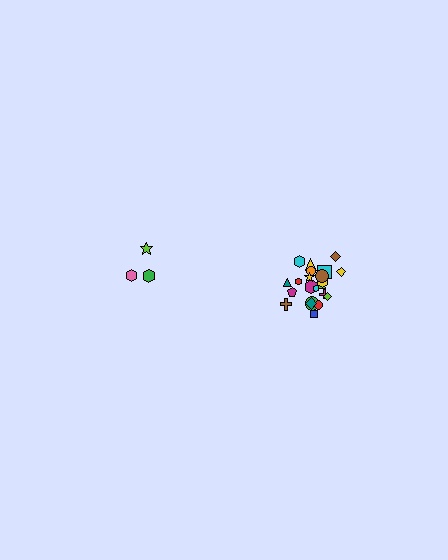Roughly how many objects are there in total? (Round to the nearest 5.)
Roughly 25 objects in total.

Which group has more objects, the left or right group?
The right group.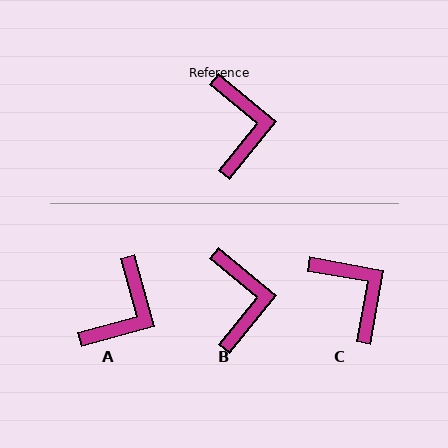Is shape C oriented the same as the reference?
No, it is off by about 29 degrees.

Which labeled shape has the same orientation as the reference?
B.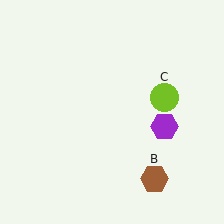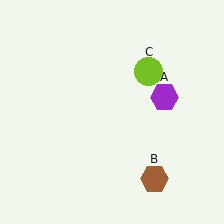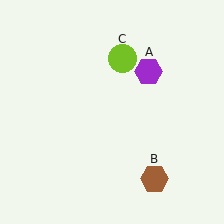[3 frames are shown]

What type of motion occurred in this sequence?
The purple hexagon (object A), lime circle (object C) rotated counterclockwise around the center of the scene.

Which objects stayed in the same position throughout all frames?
Brown hexagon (object B) remained stationary.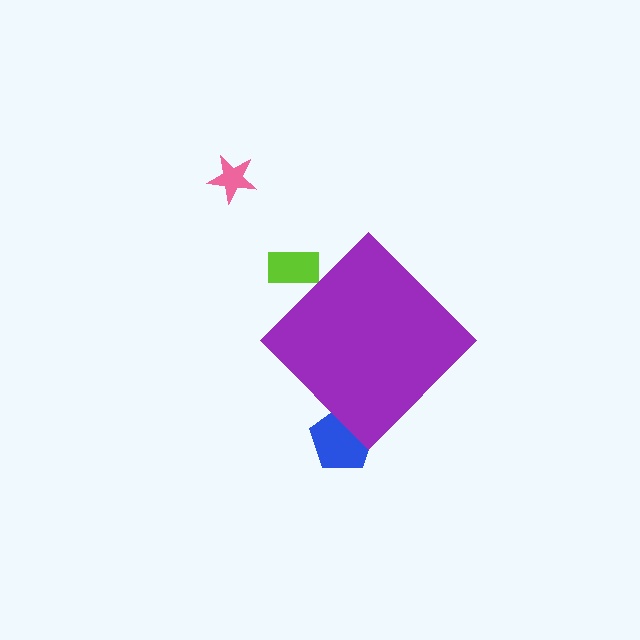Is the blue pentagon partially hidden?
Yes, the blue pentagon is partially hidden behind the purple diamond.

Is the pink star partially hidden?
No, the pink star is fully visible.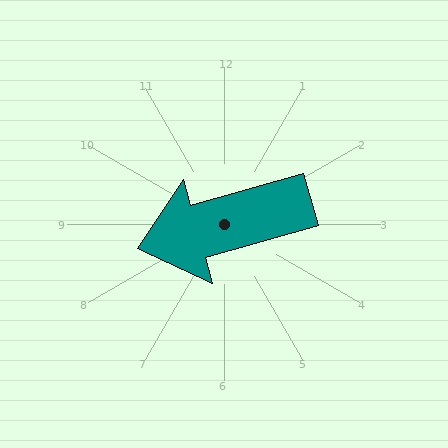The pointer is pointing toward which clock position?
Roughly 8 o'clock.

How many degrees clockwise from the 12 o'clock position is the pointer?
Approximately 254 degrees.